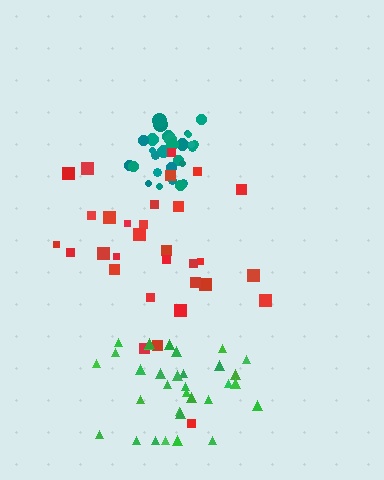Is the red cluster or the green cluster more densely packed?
Green.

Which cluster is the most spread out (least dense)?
Red.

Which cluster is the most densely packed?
Teal.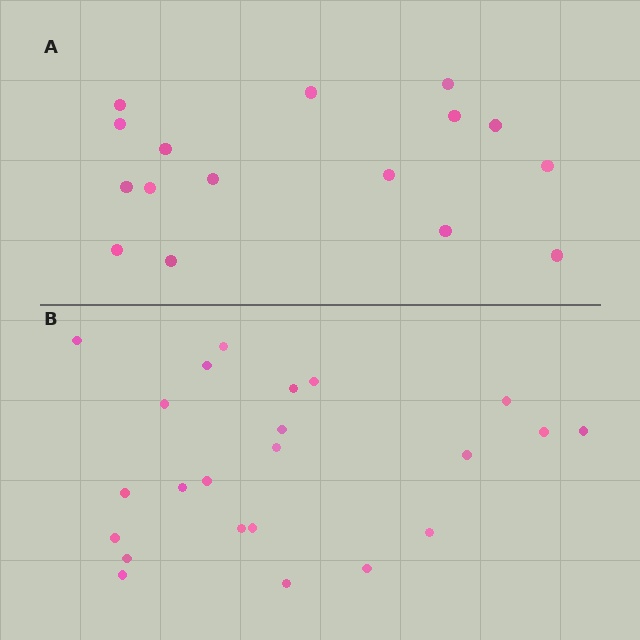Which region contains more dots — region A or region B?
Region B (the bottom region) has more dots.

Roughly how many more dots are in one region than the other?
Region B has roughly 8 or so more dots than region A.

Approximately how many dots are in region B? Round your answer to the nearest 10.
About 20 dots. (The exact count is 23, which rounds to 20.)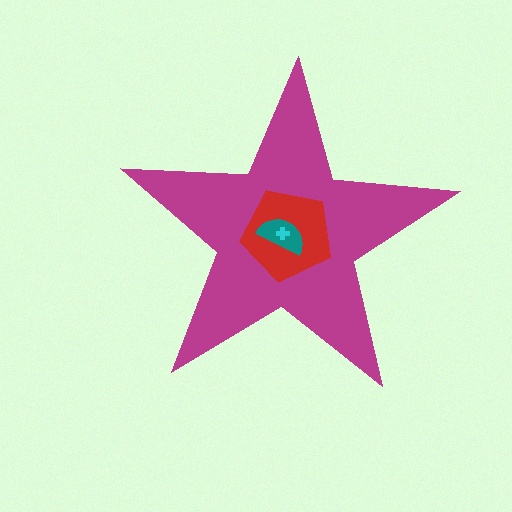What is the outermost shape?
The magenta star.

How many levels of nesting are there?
4.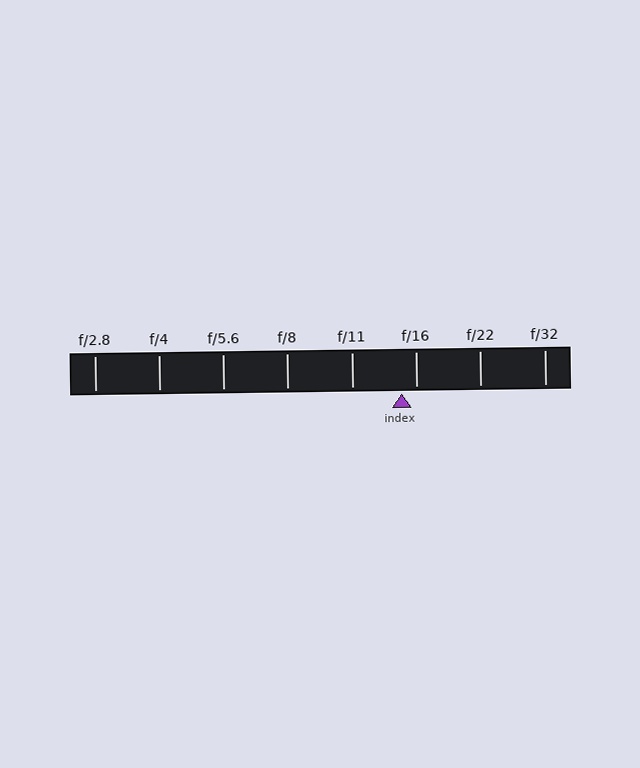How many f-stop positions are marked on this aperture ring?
There are 8 f-stop positions marked.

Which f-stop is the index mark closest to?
The index mark is closest to f/16.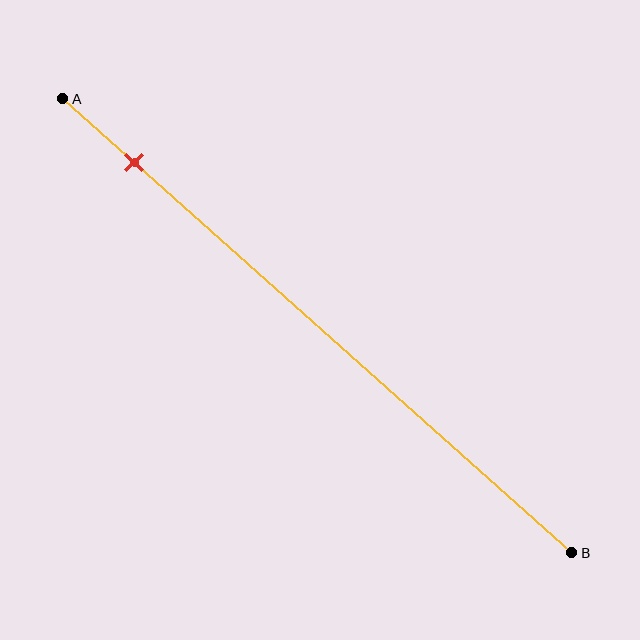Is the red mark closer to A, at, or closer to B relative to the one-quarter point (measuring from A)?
The red mark is closer to point A than the one-quarter point of segment AB.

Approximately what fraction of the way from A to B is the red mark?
The red mark is approximately 15% of the way from A to B.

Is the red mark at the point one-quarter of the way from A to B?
No, the mark is at about 15% from A, not at the 25% one-quarter point.